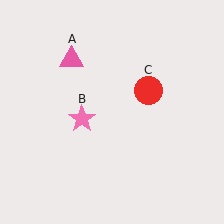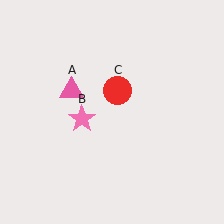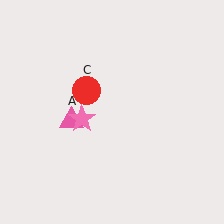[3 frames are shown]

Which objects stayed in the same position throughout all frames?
Pink star (object B) remained stationary.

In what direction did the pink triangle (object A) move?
The pink triangle (object A) moved down.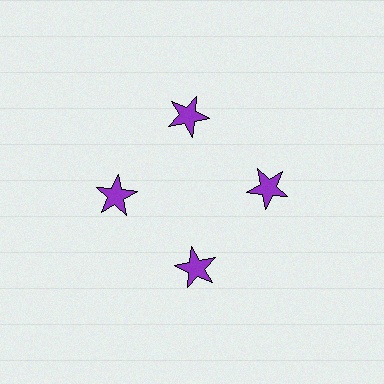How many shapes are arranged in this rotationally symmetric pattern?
There are 4 shapes, arranged in 4 groups of 1.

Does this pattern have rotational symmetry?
Yes, this pattern has 4-fold rotational symmetry. It looks the same after rotating 90 degrees around the center.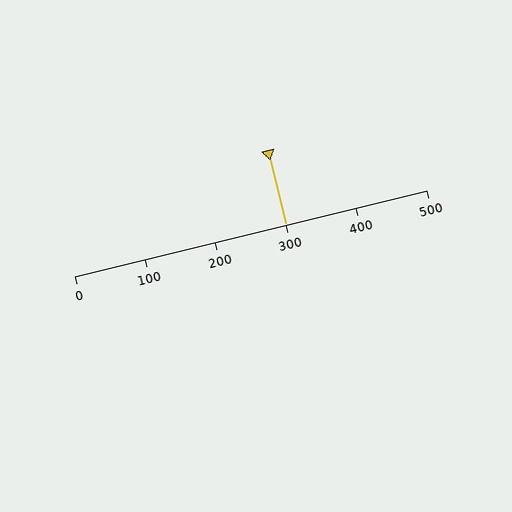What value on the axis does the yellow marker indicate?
The marker indicates approximately 300.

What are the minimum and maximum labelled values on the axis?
The axis runs from 0 to 500.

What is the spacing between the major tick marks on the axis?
The major ticks are spaced 100 apart.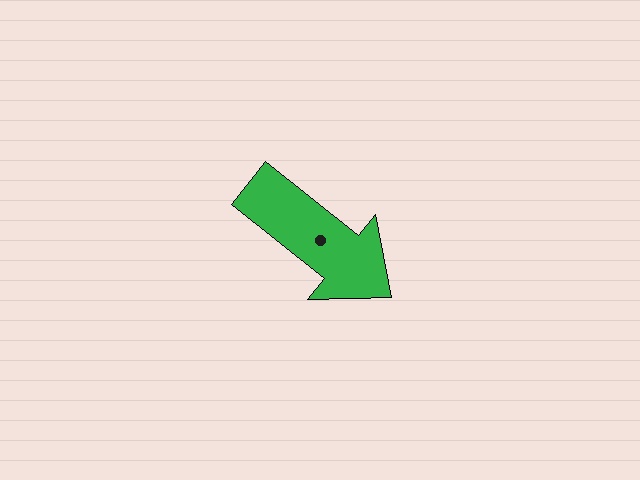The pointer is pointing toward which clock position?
Roughly 4 o'clock.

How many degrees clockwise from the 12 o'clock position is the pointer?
Approximately 129 degrees.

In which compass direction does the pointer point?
Southeast.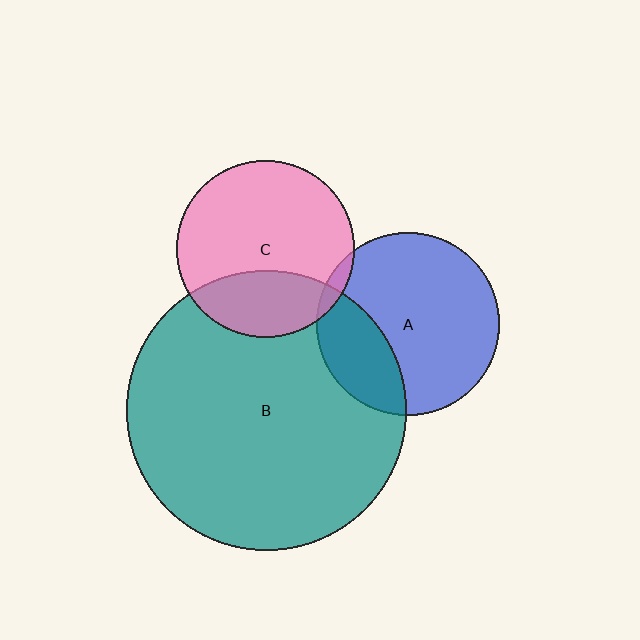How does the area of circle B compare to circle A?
Approximately 2.3 times.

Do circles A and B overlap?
Yes.